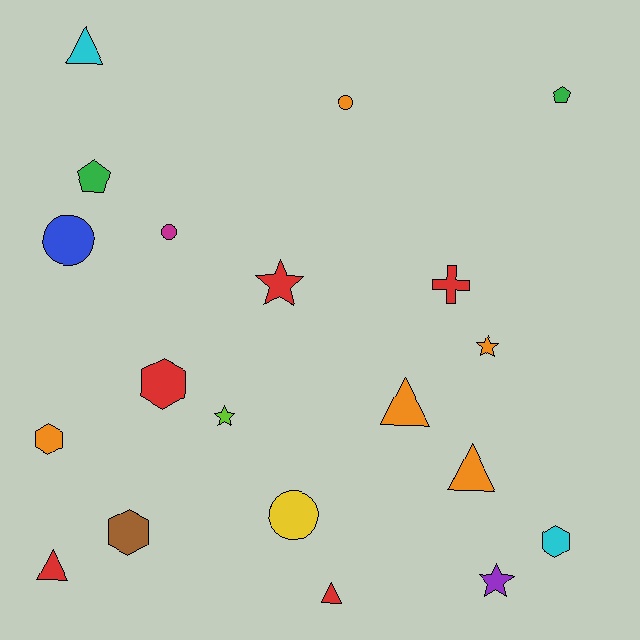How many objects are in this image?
There are 20 objects.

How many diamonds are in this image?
There are no diamonds.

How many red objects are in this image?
There are 5 red objects.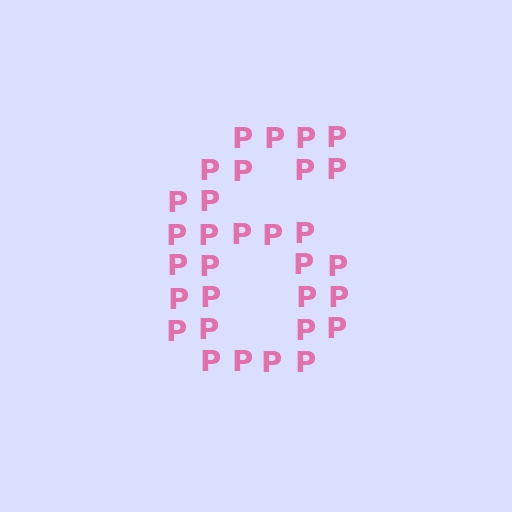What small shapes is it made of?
It is made of small letter P's.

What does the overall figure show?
The overall figure shows the digit 6.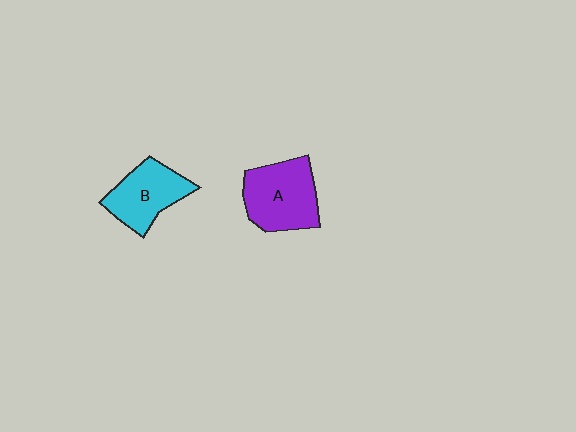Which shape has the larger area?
Shape A (purple).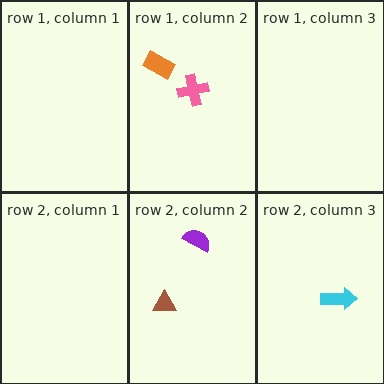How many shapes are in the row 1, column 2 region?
2.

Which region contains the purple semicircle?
The row 2, column 2 region.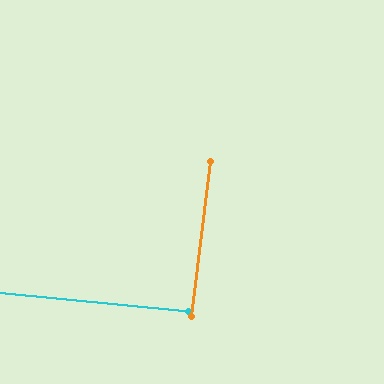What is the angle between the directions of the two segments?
Approximately 89 degrees.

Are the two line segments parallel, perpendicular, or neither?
Perpendicular — they meet at approximately 89°.